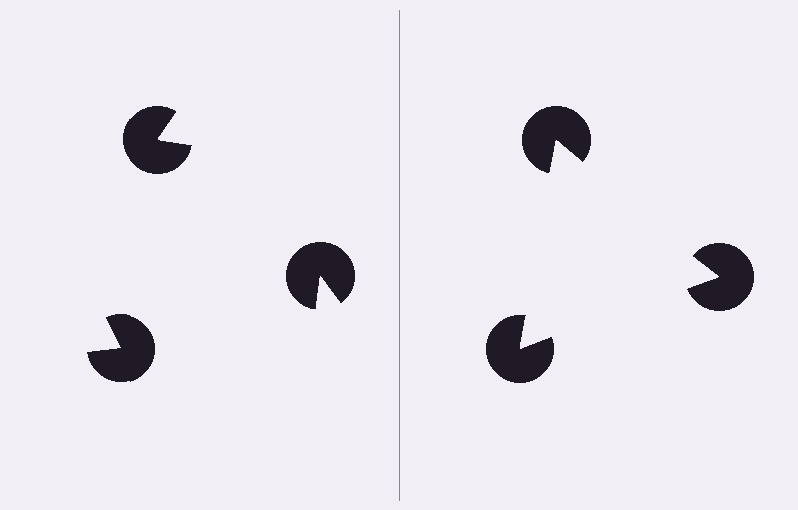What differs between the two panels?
The pac-man discs are positioned identically on both sides; only the wedge orientations differ. On the right they align to a triangle; on the left they are misaligned.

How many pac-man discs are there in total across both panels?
6 — 3 on each side.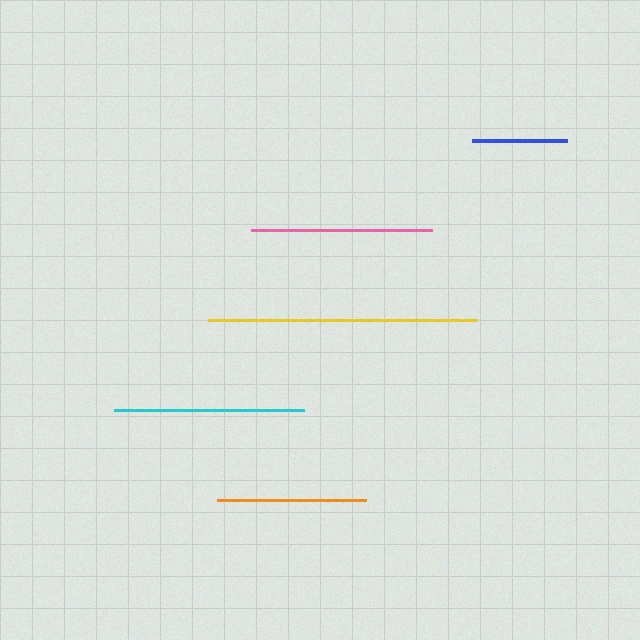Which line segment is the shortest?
The blue line is the shortest at approximately 95 pixels.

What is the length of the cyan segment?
The cyan segment is approximately 191 pixels long.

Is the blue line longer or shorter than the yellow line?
The yellow line is longer than the blue line.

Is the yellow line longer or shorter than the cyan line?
The yellow line is longer than the cyan line.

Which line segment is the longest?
The yellow line is the longest at approximately 270 pixels.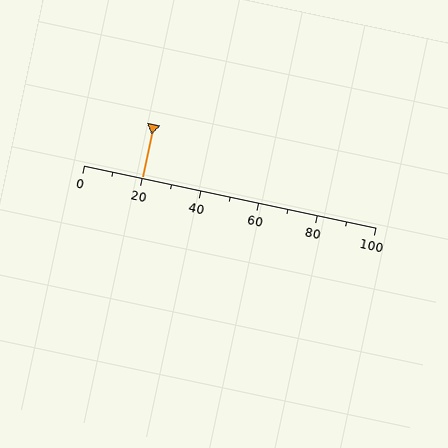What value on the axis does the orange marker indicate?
The marker indicates approximately 20.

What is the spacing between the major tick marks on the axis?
The major ticks are spaced 20 apart.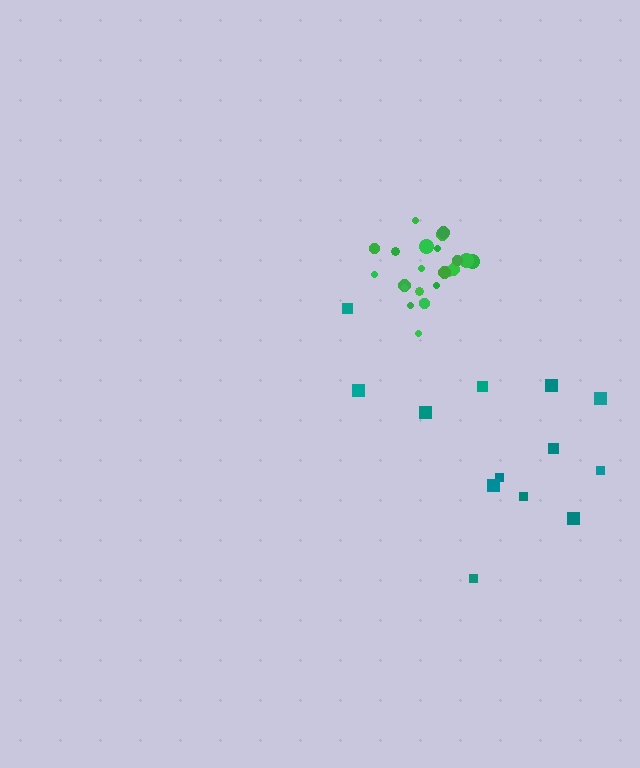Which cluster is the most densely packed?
Green.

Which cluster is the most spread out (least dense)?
Teal.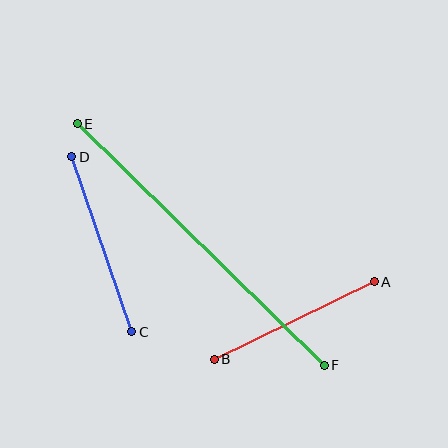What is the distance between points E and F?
The distance is approximately 345 pixels.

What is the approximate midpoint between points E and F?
The midpoint is at approximately (201, 245) pixels.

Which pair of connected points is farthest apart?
Points E and F are farthest apart.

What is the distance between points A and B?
The distance is approximately 178 pixels.